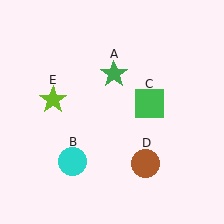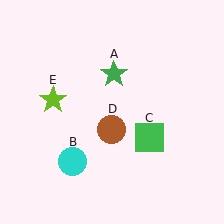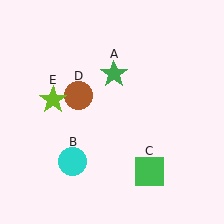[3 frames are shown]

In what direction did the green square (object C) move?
The green square (object C) moved down.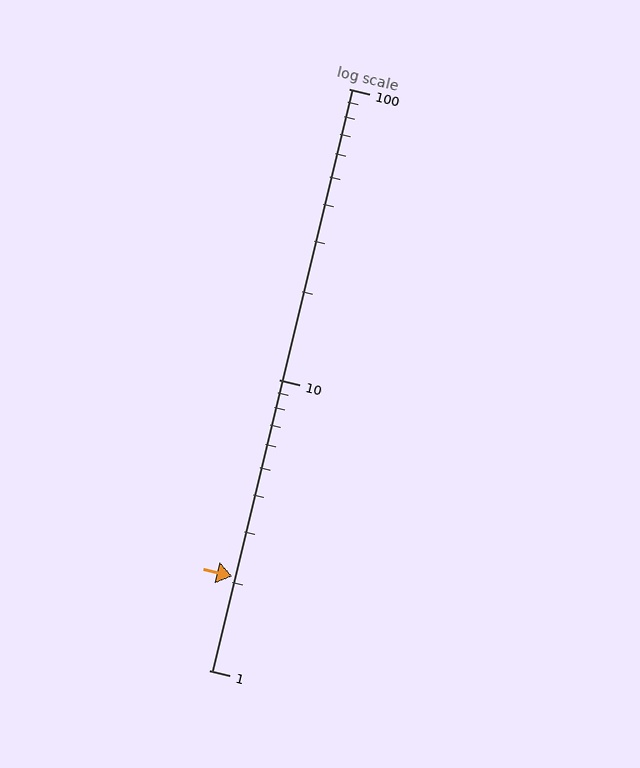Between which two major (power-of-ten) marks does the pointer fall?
The pointer is between 1 and 10.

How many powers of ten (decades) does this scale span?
The scale spans 2 decades, from 1 to 100.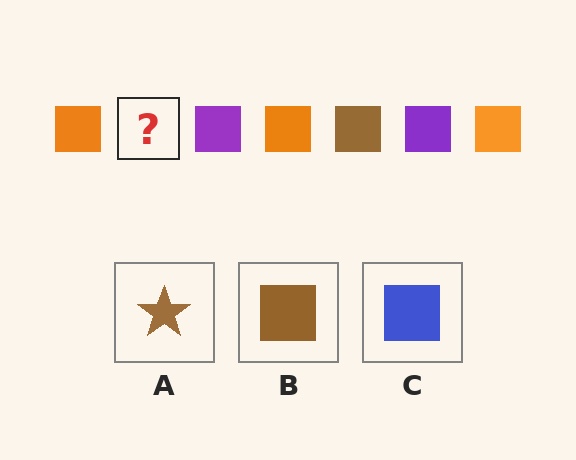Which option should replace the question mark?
Option B.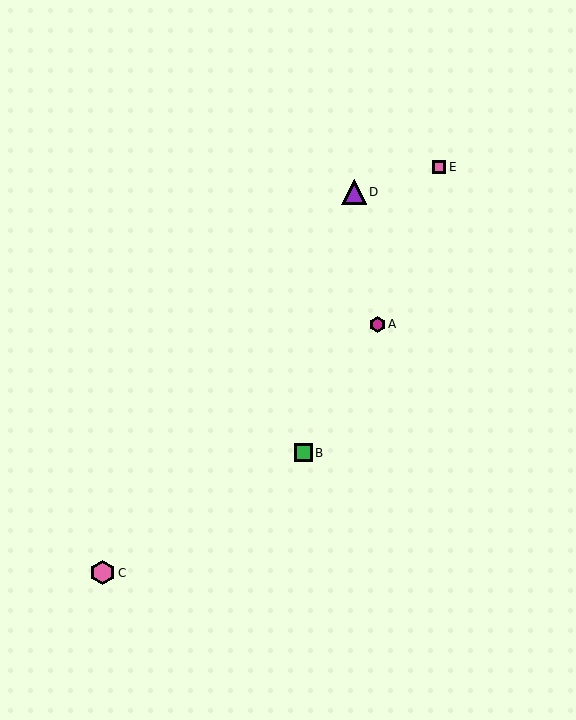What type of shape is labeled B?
Shape B is a green square.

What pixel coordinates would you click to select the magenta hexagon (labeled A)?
Click at (377, 324) to select the magenta hexagon A.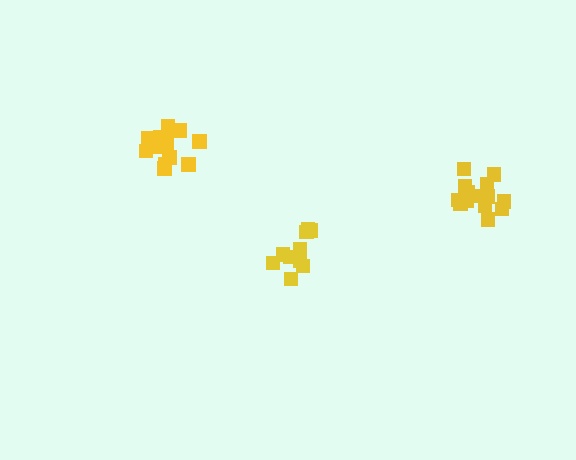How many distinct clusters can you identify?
There are 3 distinct clusters.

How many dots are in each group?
Group 1: 14 dots, Group 2: 10 dots, Group 3: 15 dots (39 total).